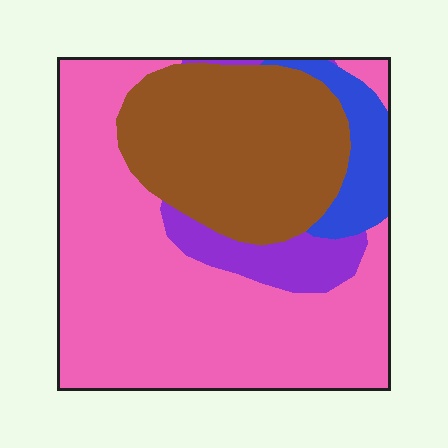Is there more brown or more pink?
Pink.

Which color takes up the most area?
Pink, at roughly 55%.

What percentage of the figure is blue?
Blue covers 8% of the figure.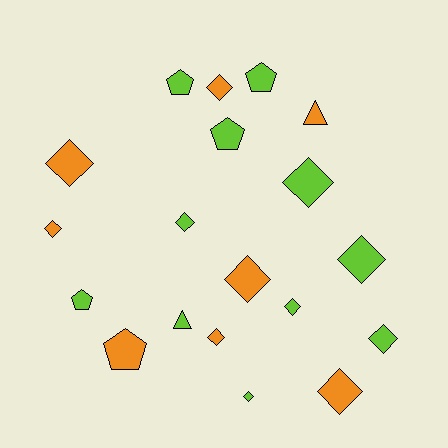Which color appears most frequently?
Lime, with 11 objects.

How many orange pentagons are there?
There is 1 orange pentagon.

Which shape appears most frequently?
Diamond, with 12 objects.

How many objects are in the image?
There are 19 objects.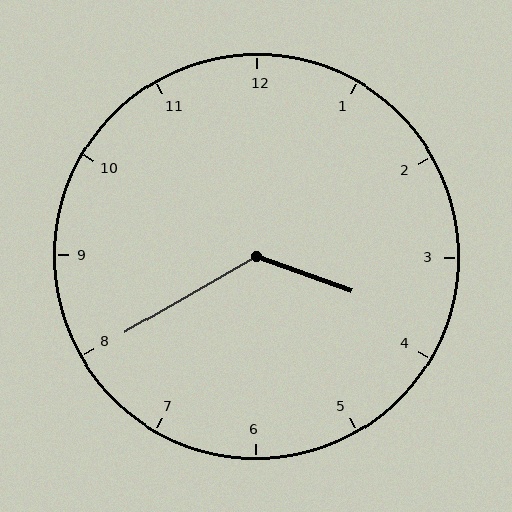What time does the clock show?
3:40.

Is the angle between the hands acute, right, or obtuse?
It is obtuse.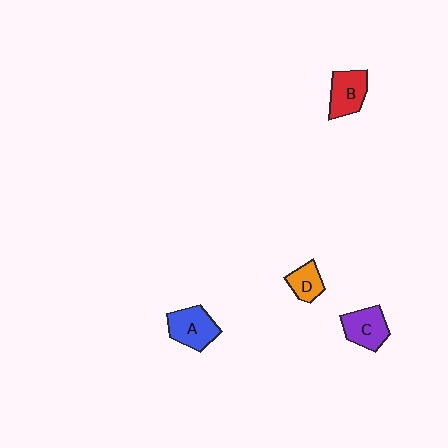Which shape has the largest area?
Shape A (blue).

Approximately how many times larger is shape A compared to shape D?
Approximately 1.6 times.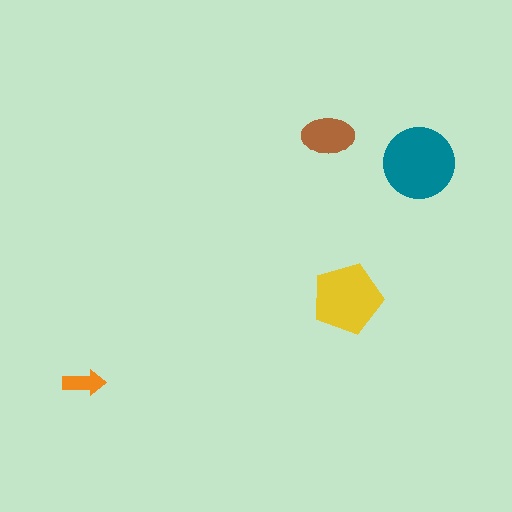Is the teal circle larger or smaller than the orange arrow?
Larger.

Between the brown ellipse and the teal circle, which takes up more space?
The teal circle.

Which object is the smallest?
The orange arrow.